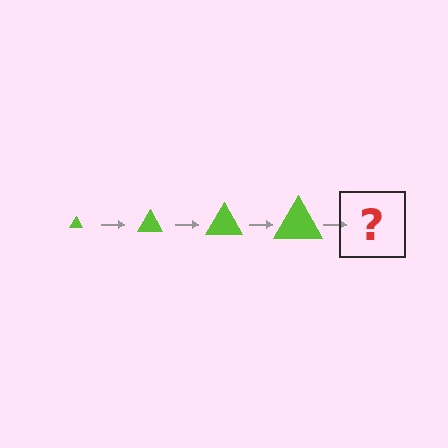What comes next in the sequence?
The next element should be a lime triangle, larger than the previous one.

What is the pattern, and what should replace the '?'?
The pattern is that the triangle gets progressively larger each step. The '?' should be a lime triangle, larger than the previous one.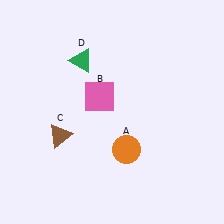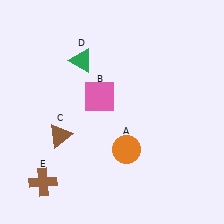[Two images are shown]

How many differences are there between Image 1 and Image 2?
There is 1 difference between the two images.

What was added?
A brown cross (E) was added in Image 2.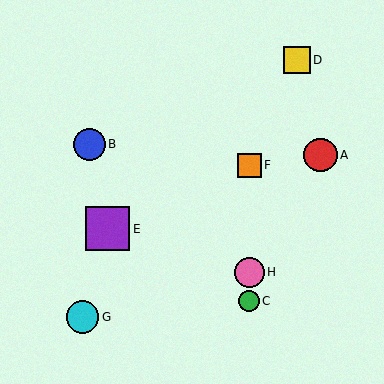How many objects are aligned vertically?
3 objects (C, F, H) are aligned vertically.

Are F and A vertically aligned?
No, F is at x≈249 and A is at x≈320.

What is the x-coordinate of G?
Object G is at x≈82.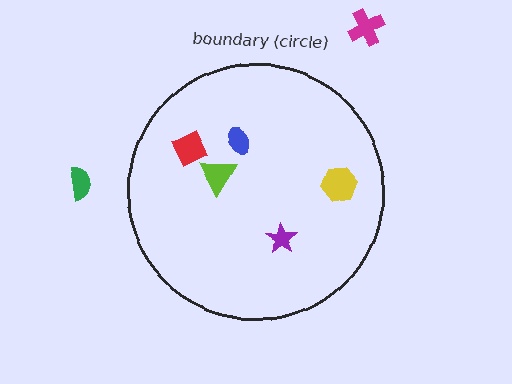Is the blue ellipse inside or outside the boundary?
Inside.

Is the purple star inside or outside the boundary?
Inside.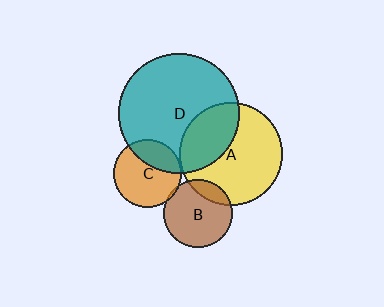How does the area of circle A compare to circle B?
Approximately 2.2 times.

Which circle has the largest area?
Circle D (teal).